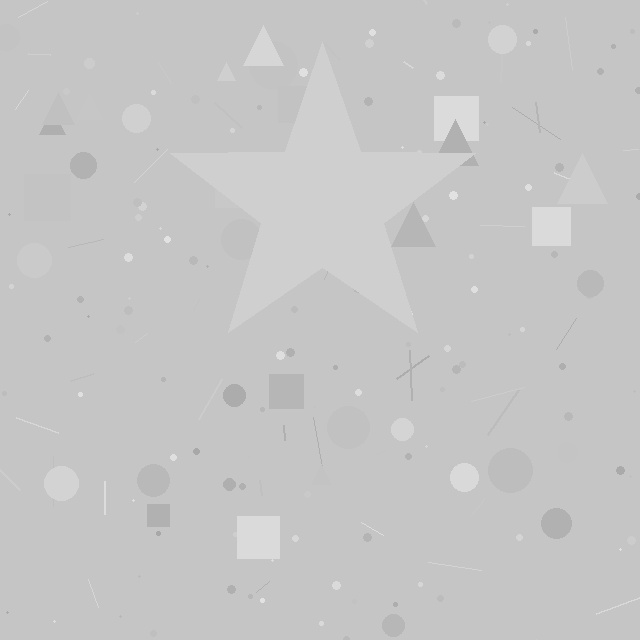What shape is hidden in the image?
A star is hidden in the image.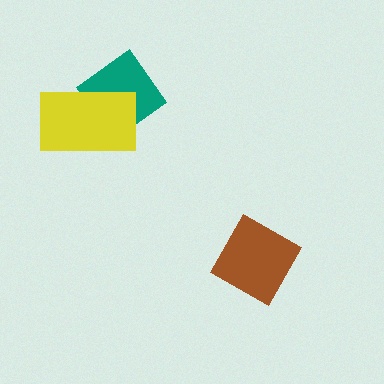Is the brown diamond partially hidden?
No, no other shape covers it.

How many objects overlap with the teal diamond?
1 object overlaps with the teal diamond.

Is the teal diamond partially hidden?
Yes, it is partially covered by another shape.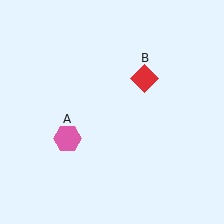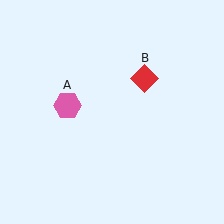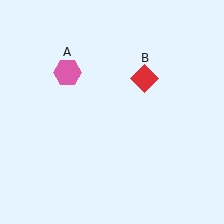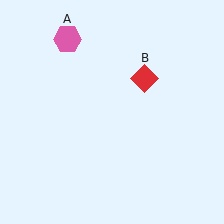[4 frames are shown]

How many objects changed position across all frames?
1 object changed position: pink hexagon (object A).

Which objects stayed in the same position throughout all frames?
Red diamond (object B) remained stationary.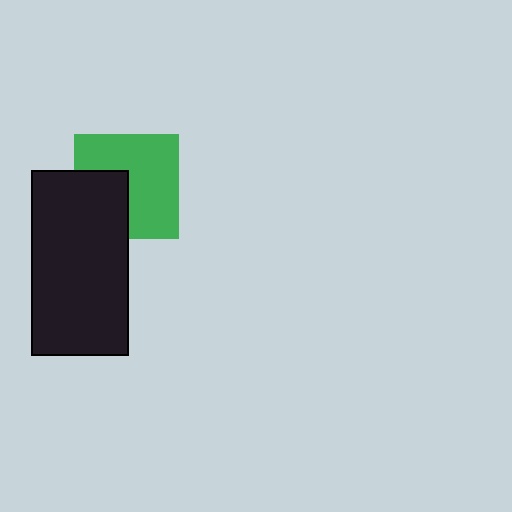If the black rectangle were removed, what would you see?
You would see the complete green square.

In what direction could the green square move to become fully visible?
The green square could move toward the upper-right. That would shift it out from behind the black rectangle entirely.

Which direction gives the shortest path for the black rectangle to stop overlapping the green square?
Moving toward the lower-left gives the shortest separation.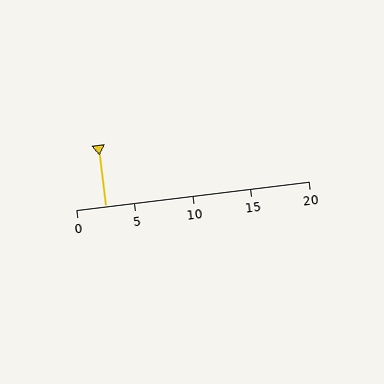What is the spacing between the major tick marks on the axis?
The major ticks are spaced 5 apart.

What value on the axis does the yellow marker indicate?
The marker indicates approximately 2.5.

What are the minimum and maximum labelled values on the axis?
The axis runs from 0 to 20.